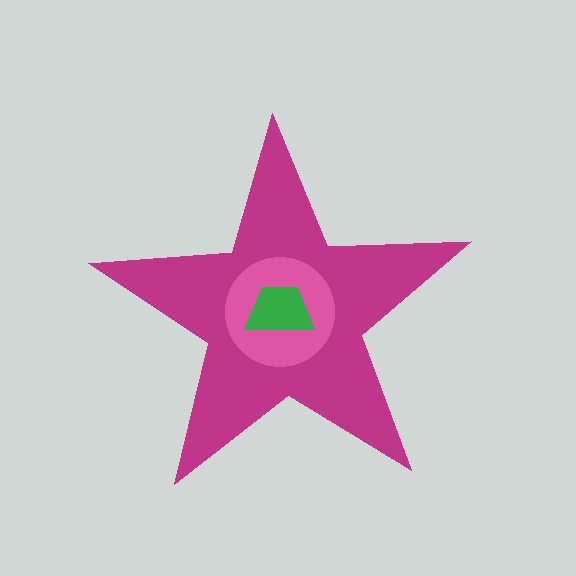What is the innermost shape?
The green trapezoid.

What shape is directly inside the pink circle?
The green trapezoid.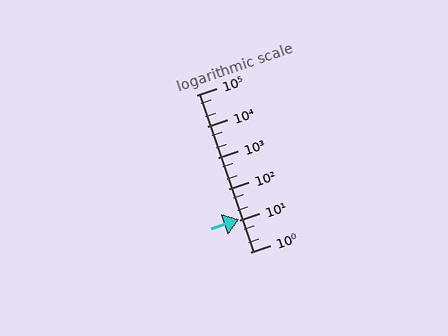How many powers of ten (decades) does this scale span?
The scale spans 5 decades, from 1 to 100000.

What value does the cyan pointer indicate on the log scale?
The pointer indicates approximately 11.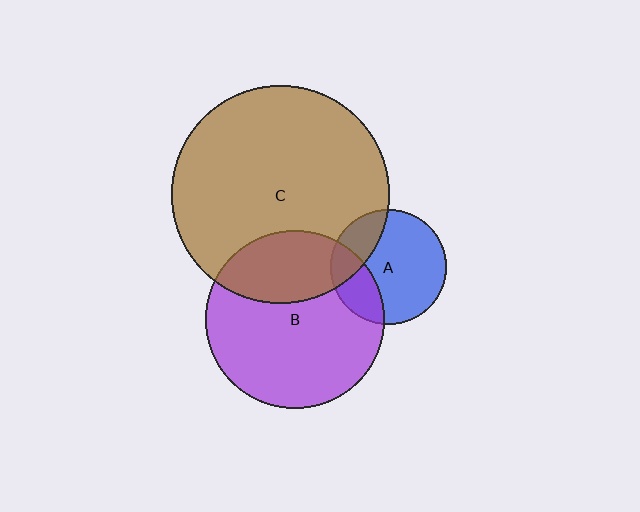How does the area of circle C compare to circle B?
Approximately 1.5 times.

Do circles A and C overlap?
Yes.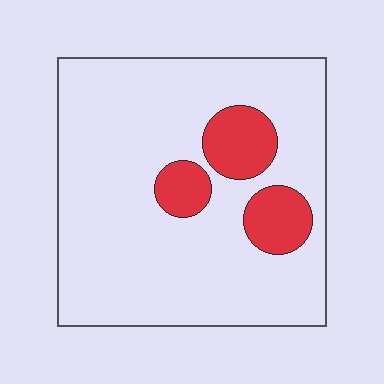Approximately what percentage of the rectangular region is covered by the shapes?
Approximately 15%.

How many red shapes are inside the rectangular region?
3.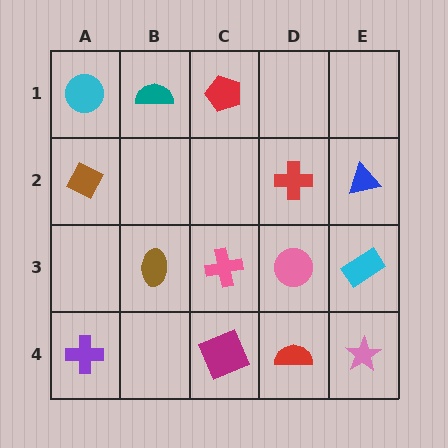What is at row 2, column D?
A red cross.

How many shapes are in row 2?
3 shapes.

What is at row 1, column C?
A red pentagon.